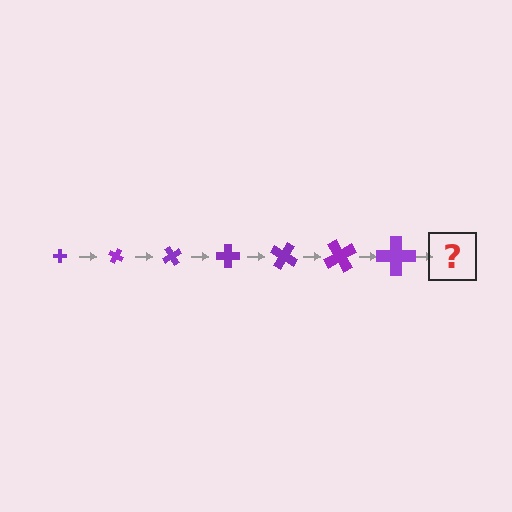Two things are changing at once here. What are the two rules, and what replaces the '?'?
The two rules are that the cross grows larger each step and it rotates 30 degrees each step. The '?' should be a cross, larger than the previous one and rotated 210 degrees from the start.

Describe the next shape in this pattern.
It should be a cross, larger than the previous one and rotated 210 degrees from the start.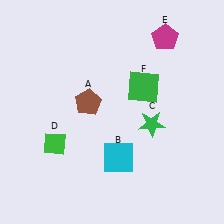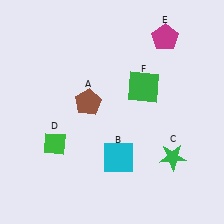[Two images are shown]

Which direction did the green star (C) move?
The green star (C) moved down.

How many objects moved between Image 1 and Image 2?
1 object moved between the two images.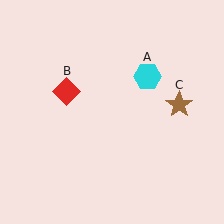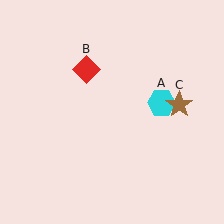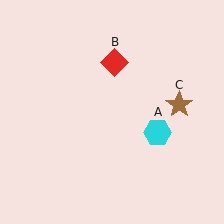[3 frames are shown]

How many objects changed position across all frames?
2 objects changed position: cyan hexagon (object A), red diamond (object B).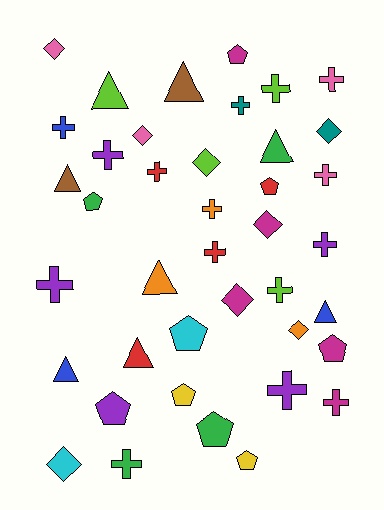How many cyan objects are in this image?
There are 2 cyan objects.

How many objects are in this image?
There are 40 objects.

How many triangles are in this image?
There are 8 triangles.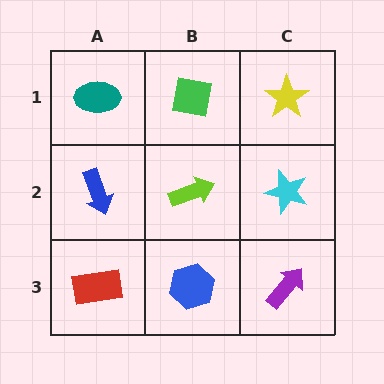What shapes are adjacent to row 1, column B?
A lime arrow (row 2, column B), a teal ellipse (row 1, column A), a yellow star (row 1, column C).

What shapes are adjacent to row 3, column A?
A blue arrow (row 2, column A), a blue hexagon (row 3, column B).